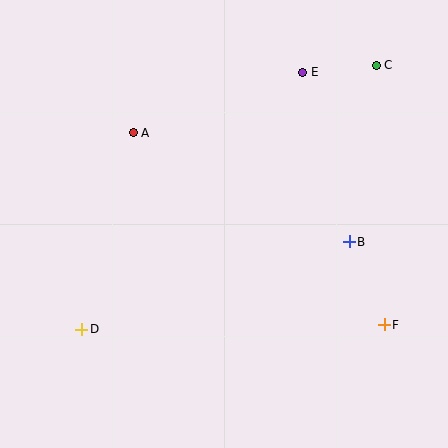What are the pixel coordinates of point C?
Point C is at (376, 65).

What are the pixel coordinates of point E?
Point E is at (303, 72).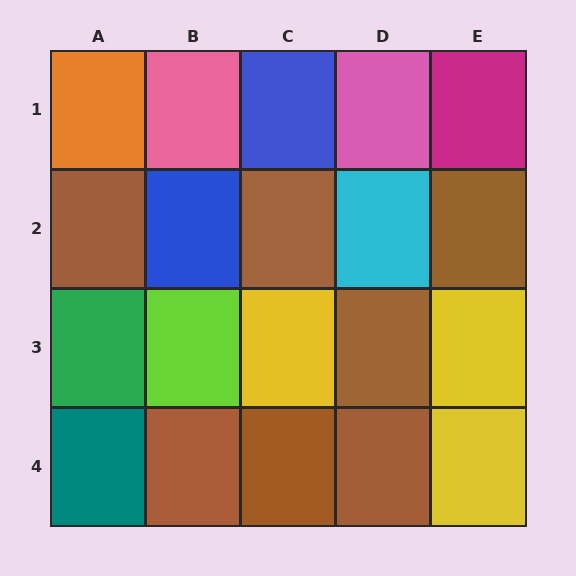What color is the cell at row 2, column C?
Brown.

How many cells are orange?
1 cell is orange.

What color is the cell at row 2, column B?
Blue.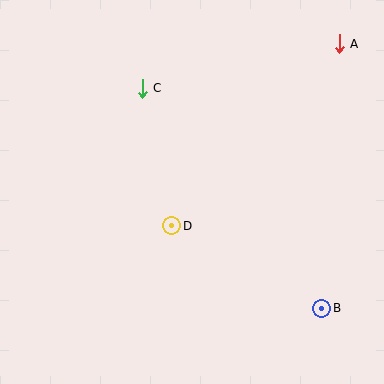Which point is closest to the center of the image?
Point D at (172, 226) is closest to the center.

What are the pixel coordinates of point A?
Point A is at (339, 44).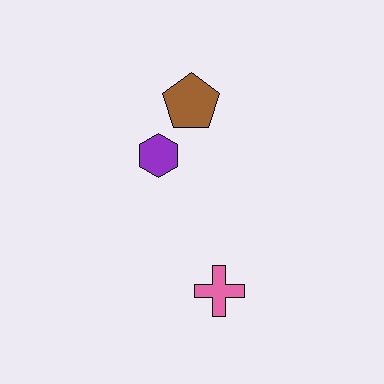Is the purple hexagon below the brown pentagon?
Yes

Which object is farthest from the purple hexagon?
The pink cross is farthest from the purple hexagon.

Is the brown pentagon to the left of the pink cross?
Yes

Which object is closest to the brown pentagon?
The purple hexagon is closest to the brown pentagon.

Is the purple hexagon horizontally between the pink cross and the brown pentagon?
No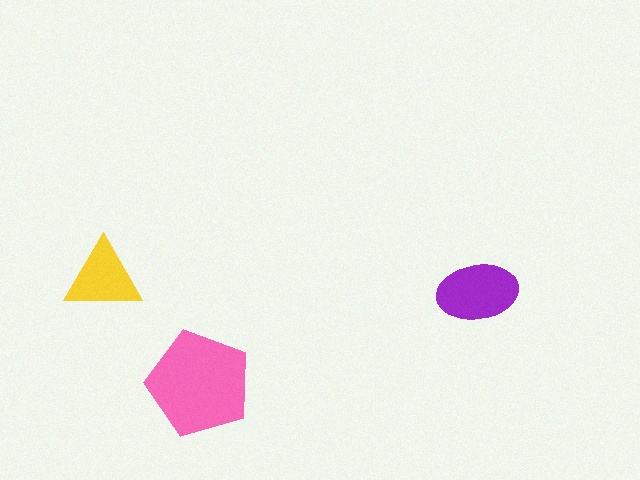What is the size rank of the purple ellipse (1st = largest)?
2nd.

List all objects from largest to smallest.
The pink pentagon, the purple ellipse, the yellow triangle.